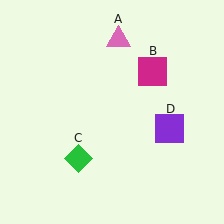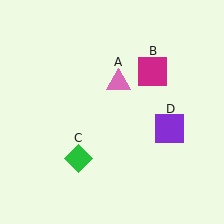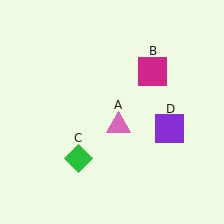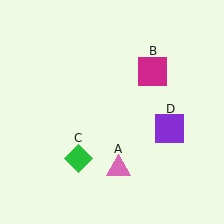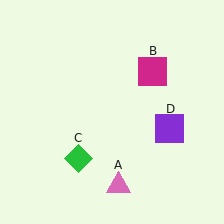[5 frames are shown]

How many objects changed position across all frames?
1 object changed position: pink triangle (object A).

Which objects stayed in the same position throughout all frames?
Magenta square (object B) and green diamond (object C) and purple square (object D) remained stationary.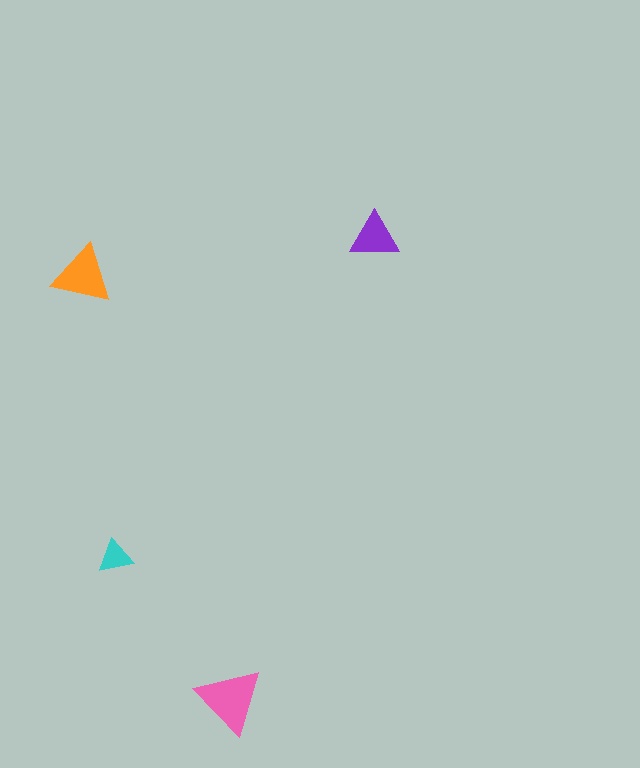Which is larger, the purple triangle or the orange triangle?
The orange one.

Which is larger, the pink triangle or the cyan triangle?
The pink one.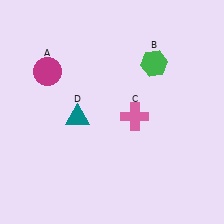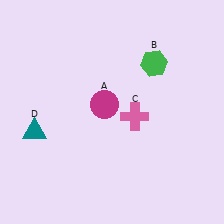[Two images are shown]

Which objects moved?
The objects that moved are: the magenta circle (A), the teal triangle (D).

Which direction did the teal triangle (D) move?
The teal triangle (D) moved left.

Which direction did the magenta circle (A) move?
The magenta circle (A) moved right.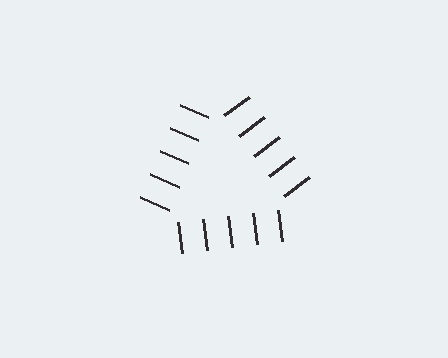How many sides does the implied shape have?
3 sides — the line-ends trace a triangle.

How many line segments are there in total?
15 — 5 along each of the 3 edges.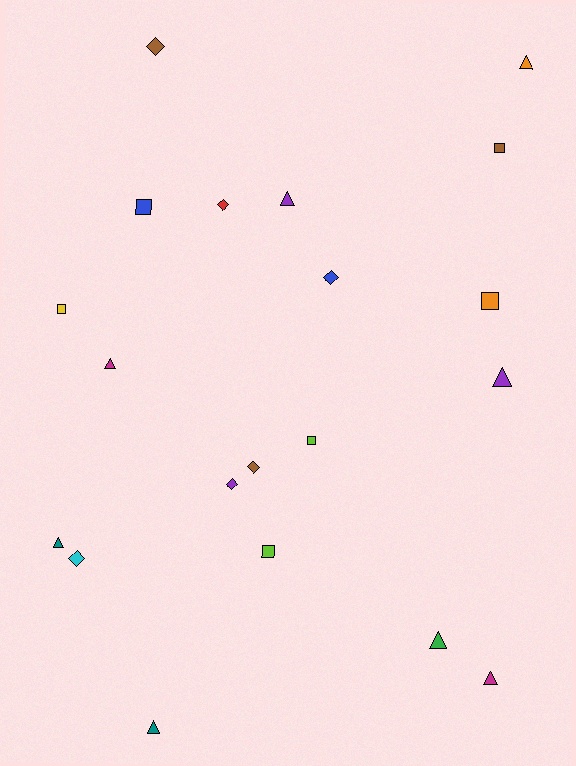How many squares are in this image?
There are 6 squares.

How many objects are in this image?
There are 20 objects.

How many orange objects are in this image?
There are 2 orange objects.